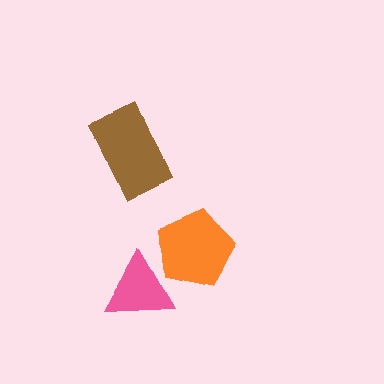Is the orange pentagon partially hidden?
Yes, it is partially covered by another shape.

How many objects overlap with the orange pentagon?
1 object overlaps with the orange pentagon.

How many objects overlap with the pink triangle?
1 object overlaps with the pink triangle.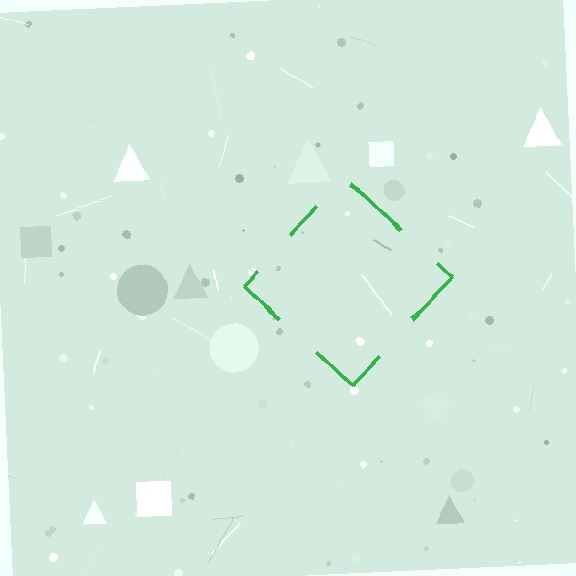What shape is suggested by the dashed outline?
The dashed outline suggests a diamond.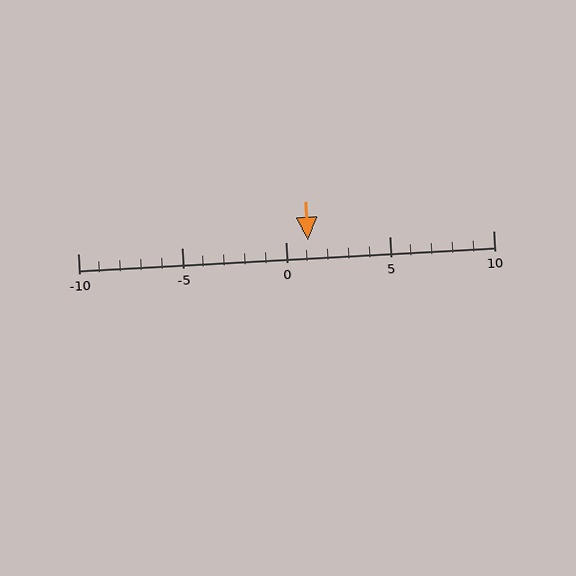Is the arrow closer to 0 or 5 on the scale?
The arrow is closer to 0.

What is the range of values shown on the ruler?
The ruler shows values from -10 to 10.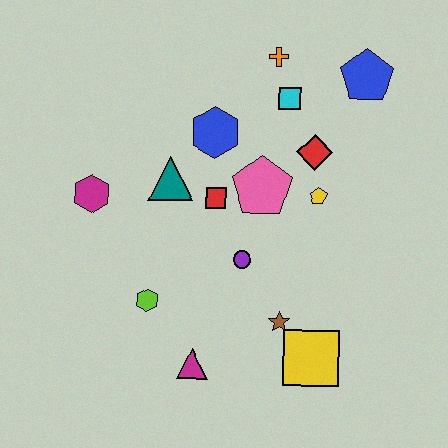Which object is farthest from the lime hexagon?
The blue pentagon is farthest from the lime hexagon.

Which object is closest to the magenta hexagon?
The teal triangle is closest to the magenta hexagon.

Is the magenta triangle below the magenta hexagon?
Yes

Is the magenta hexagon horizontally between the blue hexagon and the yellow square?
No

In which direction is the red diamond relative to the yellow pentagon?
The red diamond is above the yellow pentagon.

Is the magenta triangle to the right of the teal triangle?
Yes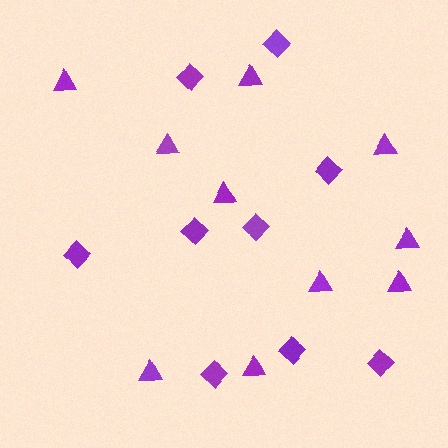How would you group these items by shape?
There are 2 groups: one group of diamonds (9) and one group of triangles (10).